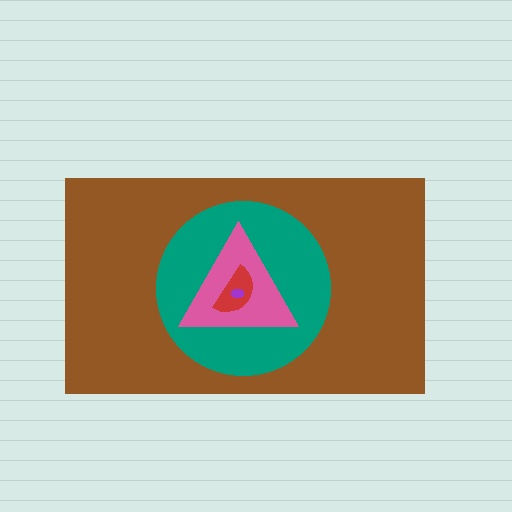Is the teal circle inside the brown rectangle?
Yes.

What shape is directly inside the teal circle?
The pink triangle.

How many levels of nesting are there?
5.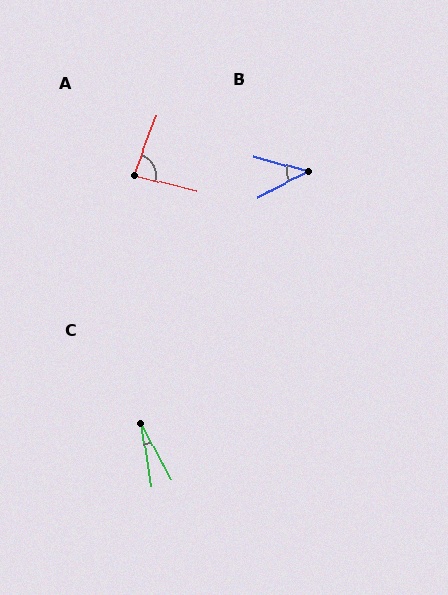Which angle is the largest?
A, at approximately 82 degrees.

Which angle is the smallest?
C, at approximately 19 degrees.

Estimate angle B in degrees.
Approximately 42 degrees.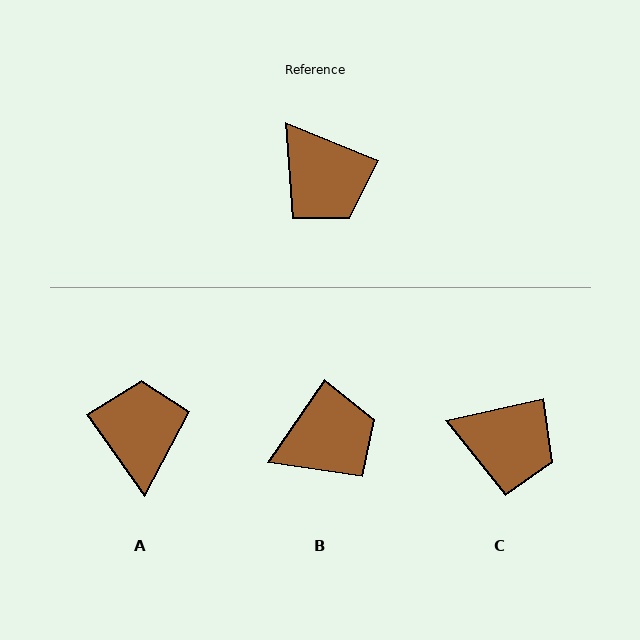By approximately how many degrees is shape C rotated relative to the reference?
Approximately 35 degrees counter-clockwise.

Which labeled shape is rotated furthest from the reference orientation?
A, about 148 degrees away.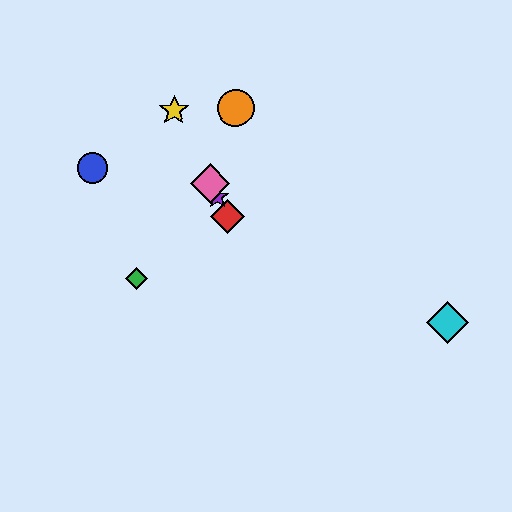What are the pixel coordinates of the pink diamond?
The pink diamond is at (211, 183).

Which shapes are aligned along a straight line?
The red diamond, the yellow star, the purple star, the pink diamond are aligned along a straight line.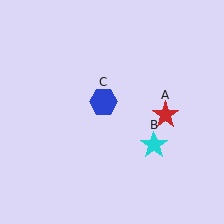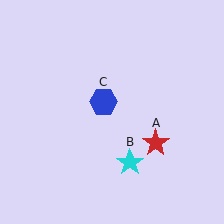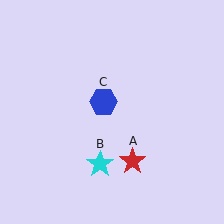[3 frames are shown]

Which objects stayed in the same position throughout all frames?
Blue hexagon (object C) remained stationary.